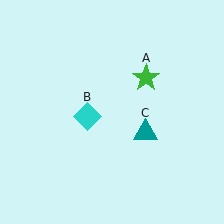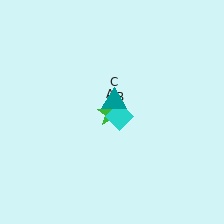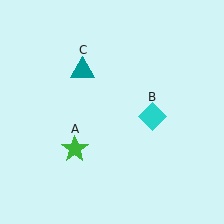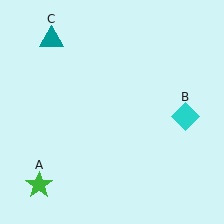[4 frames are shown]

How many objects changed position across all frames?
3 objects changed position: green star (object A), cyan diamond (object B), teal triangle (object C).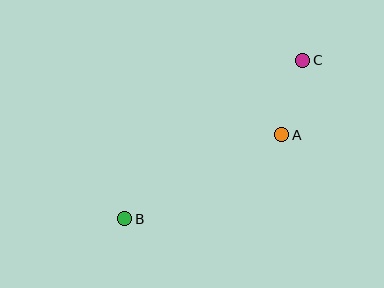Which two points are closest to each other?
Points A and C are closest to each other.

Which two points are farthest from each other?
Points B and C are farthest from each other.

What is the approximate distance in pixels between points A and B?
The distance between A and B is approximately 178 pixels.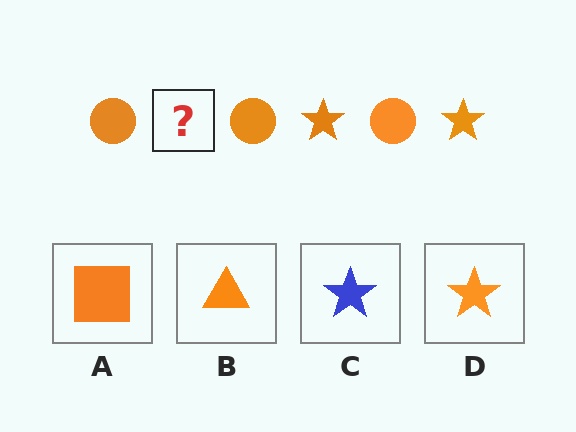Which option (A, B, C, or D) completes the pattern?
D.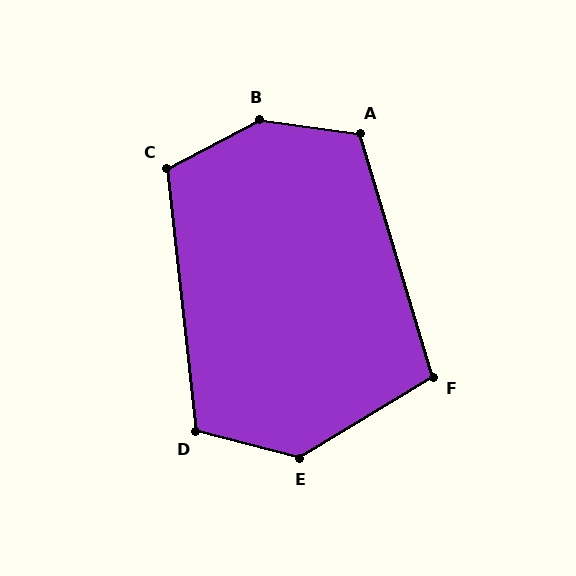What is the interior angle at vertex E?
Approximately 134 degrees (obtuse).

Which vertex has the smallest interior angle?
F, at approximately 105 degrees.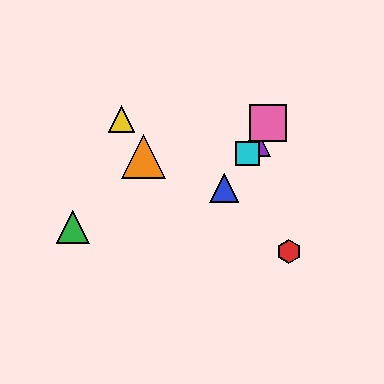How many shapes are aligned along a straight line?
4 shapes (the blue triangle, the purple triangle, the cyan square, the pink square) are aligned along a straight line.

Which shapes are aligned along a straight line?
The blue triangle, the purple triangle, the cyan square, the pink square are aligned along a straight line.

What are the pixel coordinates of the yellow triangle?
The yellow triangle is at (122, 119).